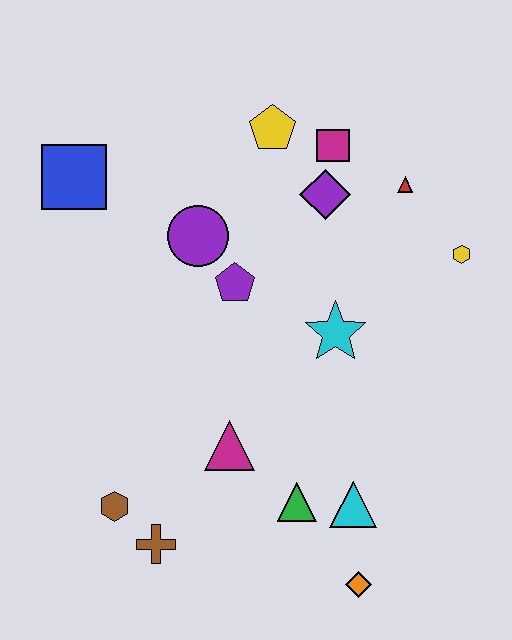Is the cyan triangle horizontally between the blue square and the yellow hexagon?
Yes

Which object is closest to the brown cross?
The brown hexagon is closest to the brown cross.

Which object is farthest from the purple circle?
The orange diamond is farthest from the purple circle.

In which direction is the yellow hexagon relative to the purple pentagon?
The yellow hexagon is to the right of the purple pentagon.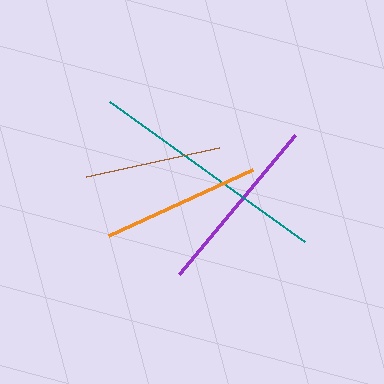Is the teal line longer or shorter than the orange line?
The teal line is longer than the orange line.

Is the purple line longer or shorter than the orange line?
The purple line is longer than the orange line.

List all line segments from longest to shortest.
From longest to shortest: teal, purple, orange, brown.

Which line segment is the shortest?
The brown line is the shortest at approximately 136 pixels.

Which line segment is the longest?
The teal line is the longest at approximately 240 pixels.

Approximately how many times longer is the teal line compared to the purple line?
The teal line is approximately 1.3 times the length of the purple line.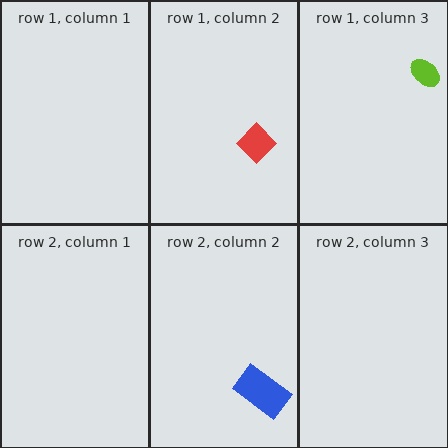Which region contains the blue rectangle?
The row 2, column 2 region.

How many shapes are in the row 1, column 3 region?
1.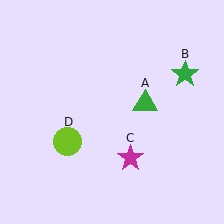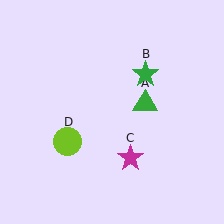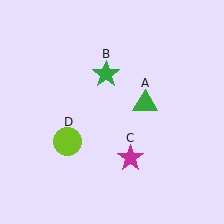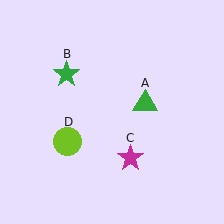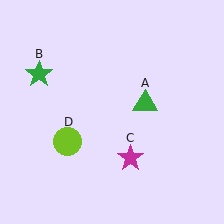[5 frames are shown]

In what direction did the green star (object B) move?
The green star (object B) moved left.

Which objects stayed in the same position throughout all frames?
Green triangle (object A) and magenta star (object C) and lime circle (object D) remained stationary.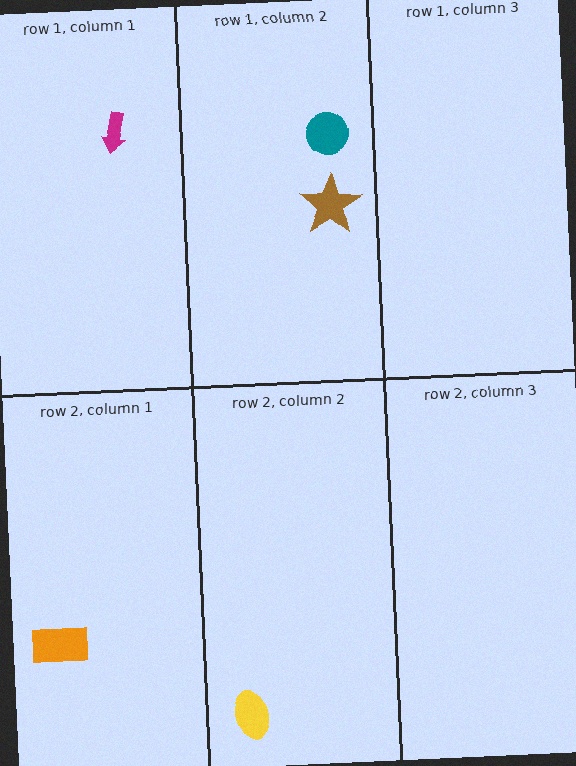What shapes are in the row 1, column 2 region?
The brown star, the teal circle.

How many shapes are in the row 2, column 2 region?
1.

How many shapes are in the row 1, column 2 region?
2.